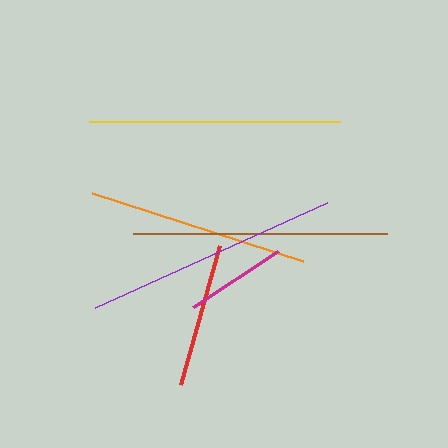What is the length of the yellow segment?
The yellow segment is approximately 250 pixels long.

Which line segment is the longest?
The purple line is the longest at approximately 254 pixels.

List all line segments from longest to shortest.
From longest to shortest: purple, brown, yellow, orange, red, magenta.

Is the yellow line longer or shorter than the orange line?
The yellow line is longer than the orange line.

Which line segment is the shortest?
The magenta line is the shortest at approximately 102 pixels.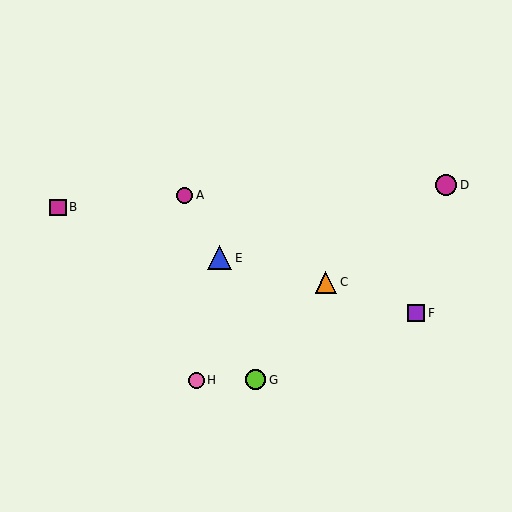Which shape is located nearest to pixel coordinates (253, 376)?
The lime circle (labeled G) at (255, 380) is nearest to that location.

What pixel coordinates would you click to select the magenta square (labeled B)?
Click at (58, 207) to select the magenta square B.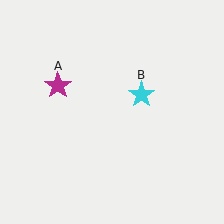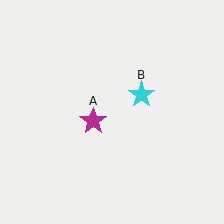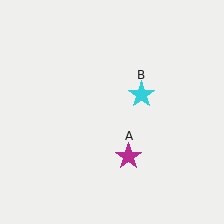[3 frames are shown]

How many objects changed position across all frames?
1 object changed position: magenta star (object A).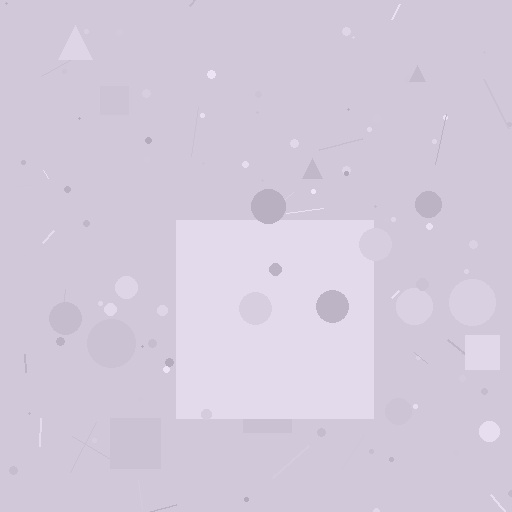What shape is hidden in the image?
A square is hidden in the image.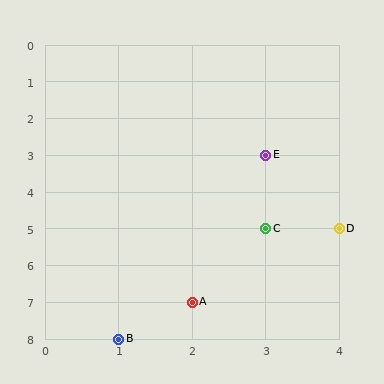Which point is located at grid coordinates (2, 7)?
Point A is at (2, 7).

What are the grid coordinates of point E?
Point E is at grid coordinates (3, 3).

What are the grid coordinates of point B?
Point B is at grid coordinates (1, 8).